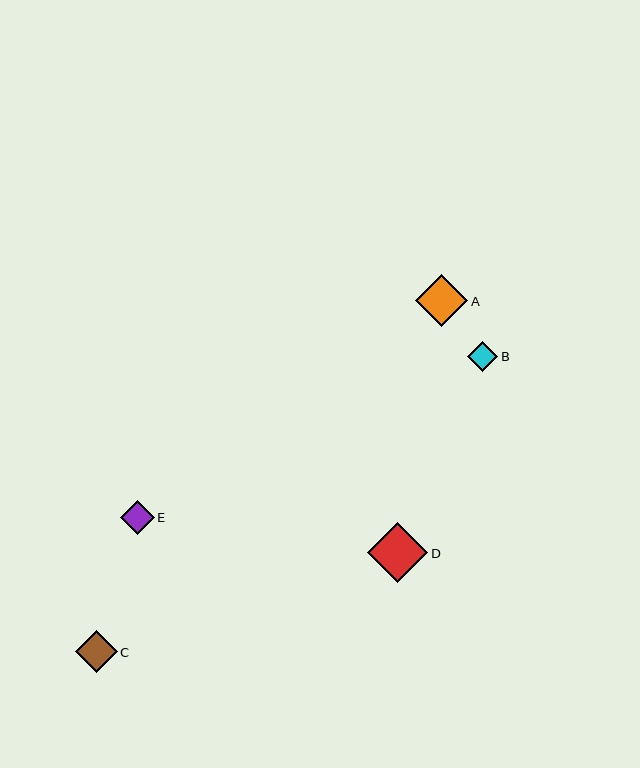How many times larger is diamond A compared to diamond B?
Diamond A is approximately 1.8 times the size of diamond B.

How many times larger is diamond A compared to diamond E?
Diamond A is approximately 1.5 times the size of diamond E.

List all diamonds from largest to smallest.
From largest to smallest: D, A, C, E, B.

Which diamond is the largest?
Diamond D is the largest with a size of approximately 60 pixels.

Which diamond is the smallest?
Diamond B is the smallest with a size of approximately 30 pixels.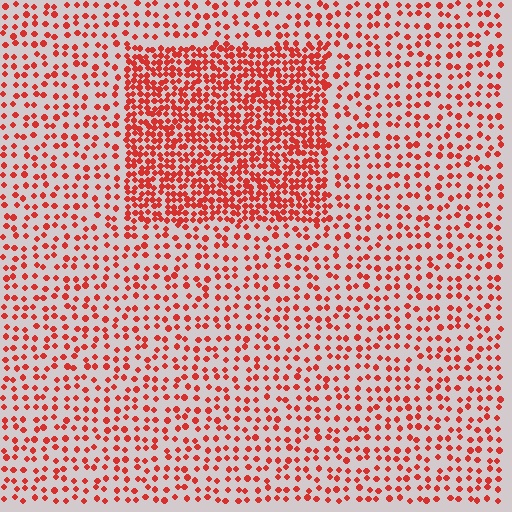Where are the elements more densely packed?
The elements are more densely packed inside the rectangle boundary.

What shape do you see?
I see a rectangle.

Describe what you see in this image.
The image contains small red elements arranged at two different densities. A rectangle-shaped region is visible where the elements are more densely packed than the surrounding area.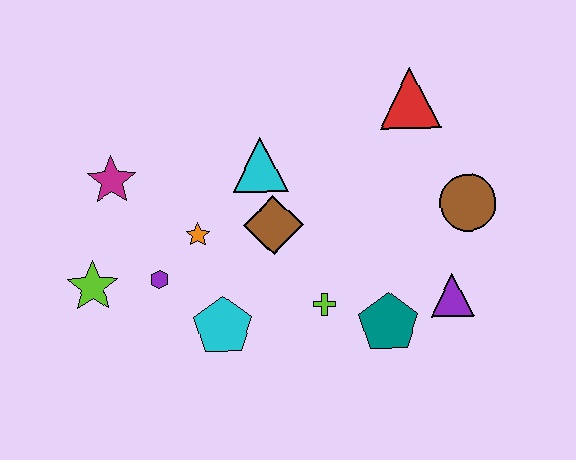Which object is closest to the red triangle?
The brown circle is closest to the red triangle.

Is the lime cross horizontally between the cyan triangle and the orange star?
No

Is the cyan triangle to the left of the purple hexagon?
No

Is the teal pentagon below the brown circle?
Yes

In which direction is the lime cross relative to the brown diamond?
The lime cross is below the brown diamond.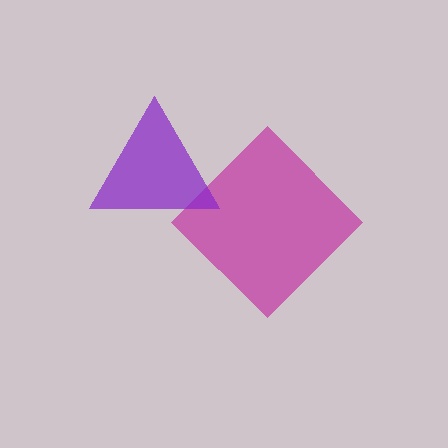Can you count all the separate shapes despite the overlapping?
Yes, there are 2 separate shapes.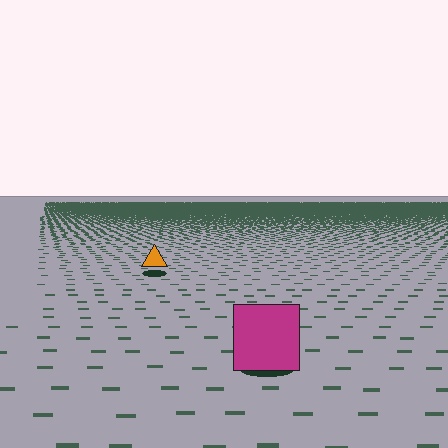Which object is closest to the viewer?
The magenta square is closest. The texture marks near it are larger and more spread out.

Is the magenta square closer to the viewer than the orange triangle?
Yes. The magenta square is closer — you can tell from the texture gradient: the ground texture is coarser near it.